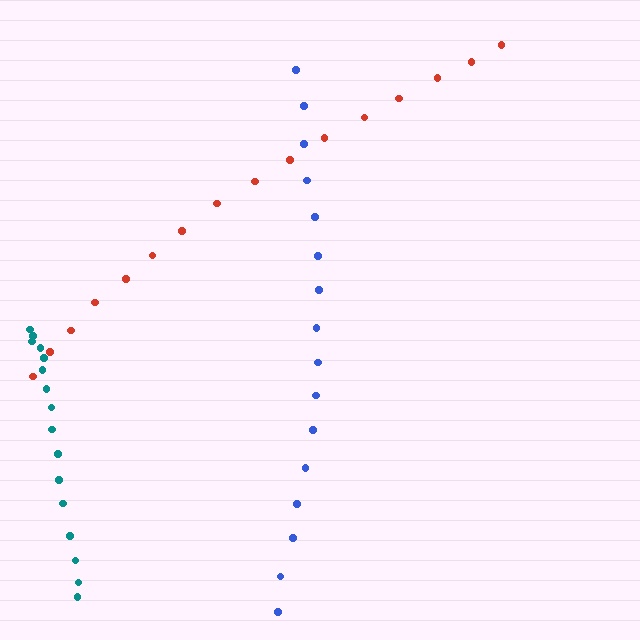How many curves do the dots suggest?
There are 3 distinct paths.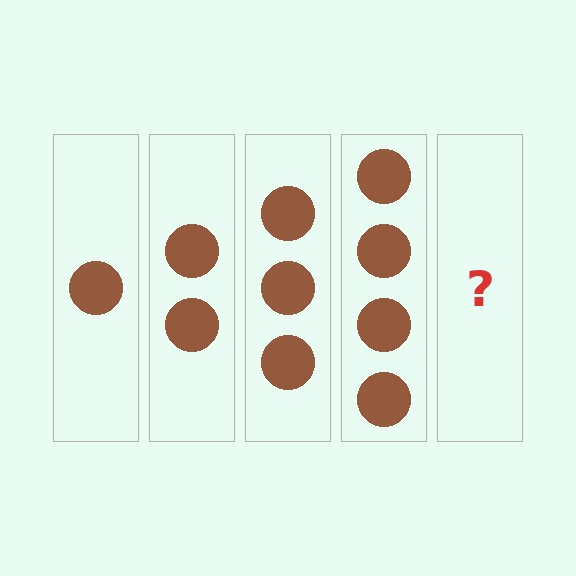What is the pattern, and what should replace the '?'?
The pattern is that each step adds one more circle. The '?' should be 5 circles.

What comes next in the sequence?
The next element should be 5 circles.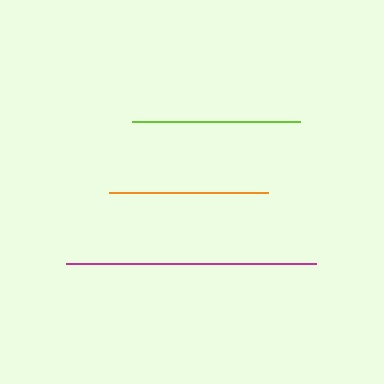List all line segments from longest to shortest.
From longest to shortest: magenta, lime, orange.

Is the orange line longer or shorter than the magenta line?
The magenta line is longer than the orange line.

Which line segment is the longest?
The magenta line is the longest at approximately 250 pixels.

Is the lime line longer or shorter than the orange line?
The lime line is longer than the orange line.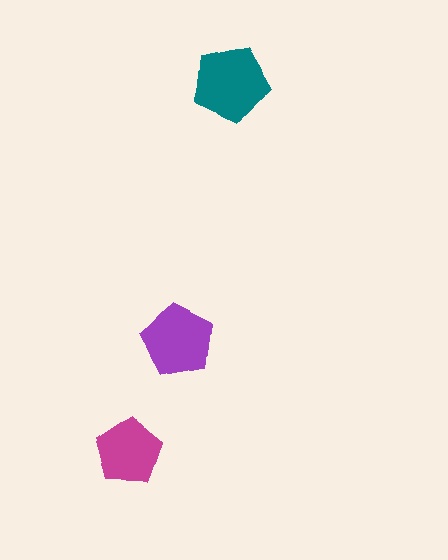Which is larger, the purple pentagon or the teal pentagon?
The teal one.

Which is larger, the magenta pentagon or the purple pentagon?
The purple one.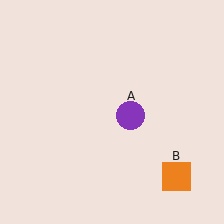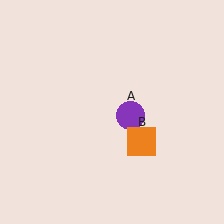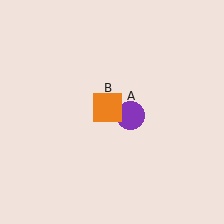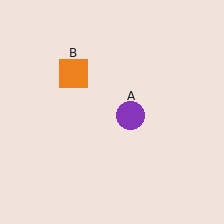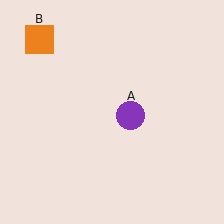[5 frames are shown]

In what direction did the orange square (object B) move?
The orange square (object B) moved up and to the left.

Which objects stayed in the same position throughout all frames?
Purple circle (object A) remained stationary.